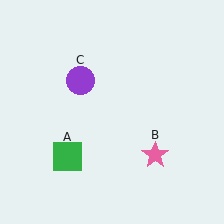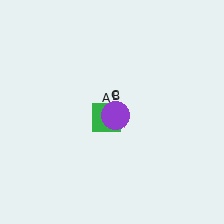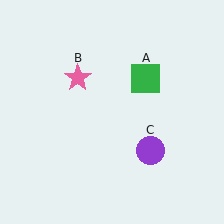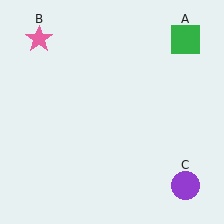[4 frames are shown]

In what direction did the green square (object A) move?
The green square (object A) moved up and to the right.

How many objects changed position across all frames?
3 objects changed position: green square (object A), pink star (object B), purple circle (object C).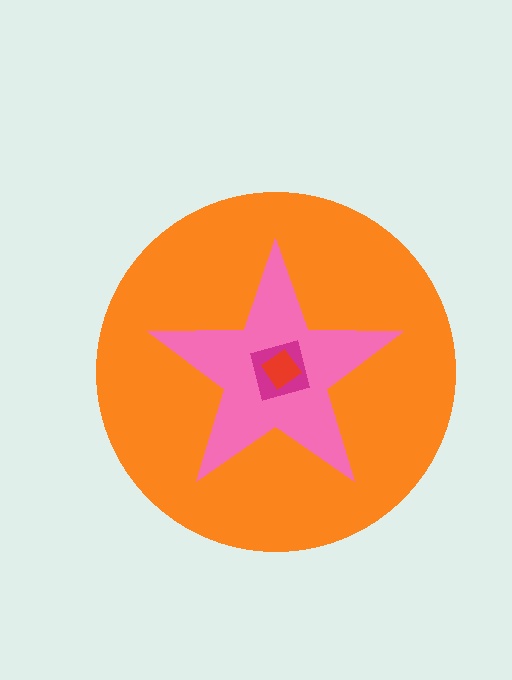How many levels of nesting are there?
4.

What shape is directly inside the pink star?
The magenta square.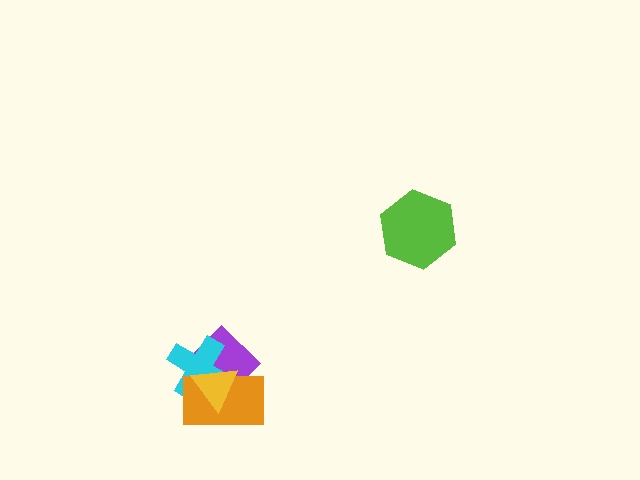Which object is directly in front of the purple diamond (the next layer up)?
The cyan cross is directly in front of the purple diamond.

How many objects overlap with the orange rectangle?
3 objects overlap with the orange rectangle.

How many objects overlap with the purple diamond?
3 objects overlap with the purple diamond.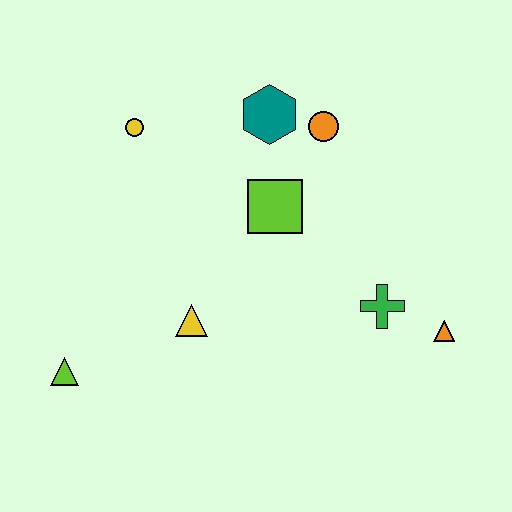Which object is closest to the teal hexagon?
The orange circle is closest to the teal hexagon.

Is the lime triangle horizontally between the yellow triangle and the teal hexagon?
No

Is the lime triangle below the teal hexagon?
Yes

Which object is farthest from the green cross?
The lime triangle is farthest from the green cross.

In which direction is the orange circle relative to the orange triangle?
The orange circle is above the orange triangle.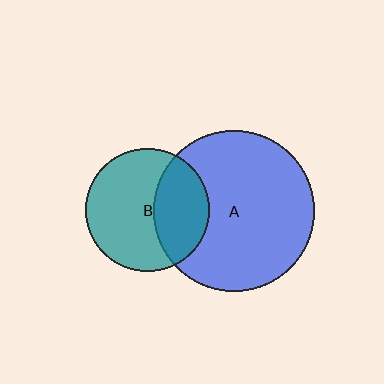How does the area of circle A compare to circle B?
Approximately 1.7 times.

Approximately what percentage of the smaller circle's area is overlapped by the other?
Approximately 35%.